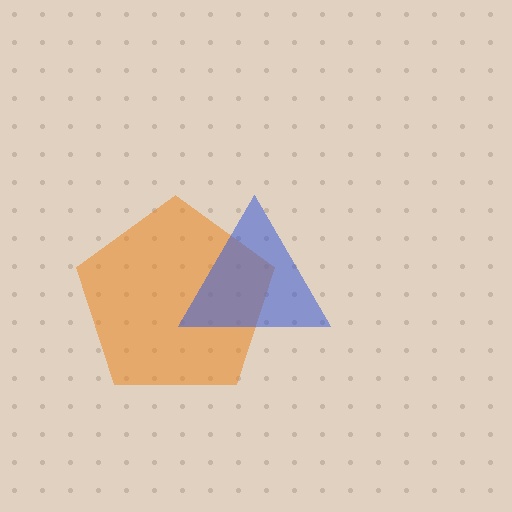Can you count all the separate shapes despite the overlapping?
Yes, there are 2 separate shapes.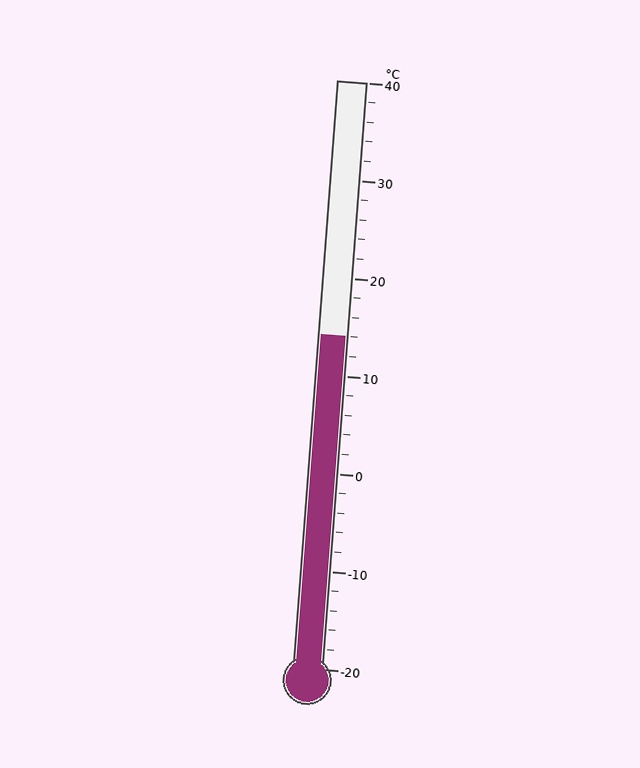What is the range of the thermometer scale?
The thermometer scale ranges from -20°C to 40°C.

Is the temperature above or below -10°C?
The temperature is above -10°C.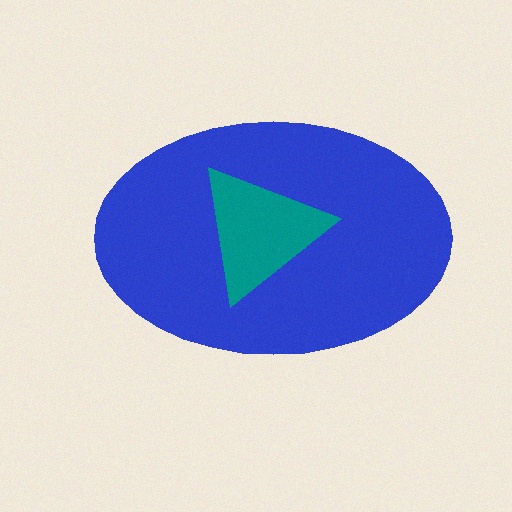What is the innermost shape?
The teal triangle.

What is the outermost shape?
The blue ellipse.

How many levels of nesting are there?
2.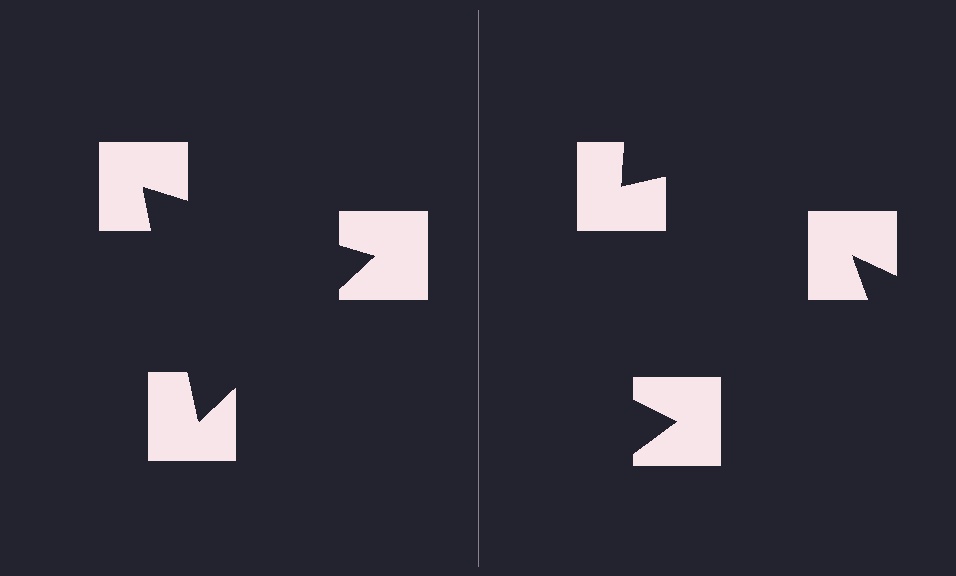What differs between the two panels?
The notched squares are positioned identically on both sides; only the wedge orientations differ. On the left they align to a triangle; on the right they are misaligned.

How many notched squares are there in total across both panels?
6 — 3 on each side.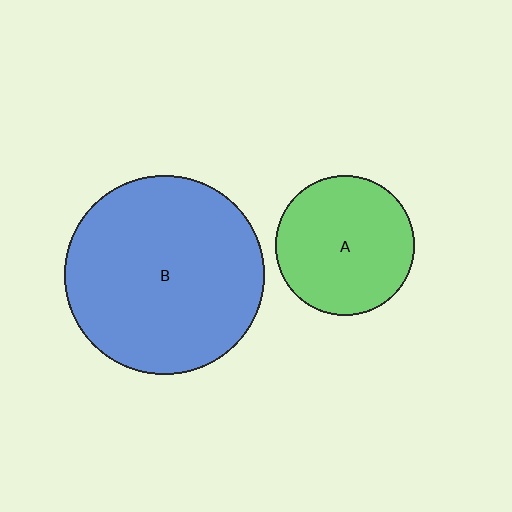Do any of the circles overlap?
No, none of the circles overlap.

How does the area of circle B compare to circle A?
Approximately 2.0 times.